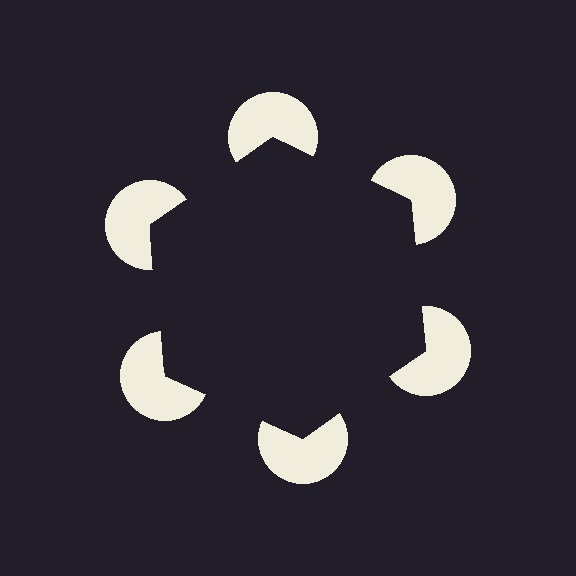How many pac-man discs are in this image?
There are 6 — one at each vertex of the illusory hexagon.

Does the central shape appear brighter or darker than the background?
It typically appears slightly darker than the background, even though no actual brightness change is drawn.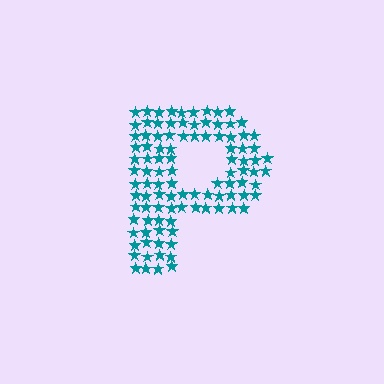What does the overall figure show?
The overall figure shows the letter P.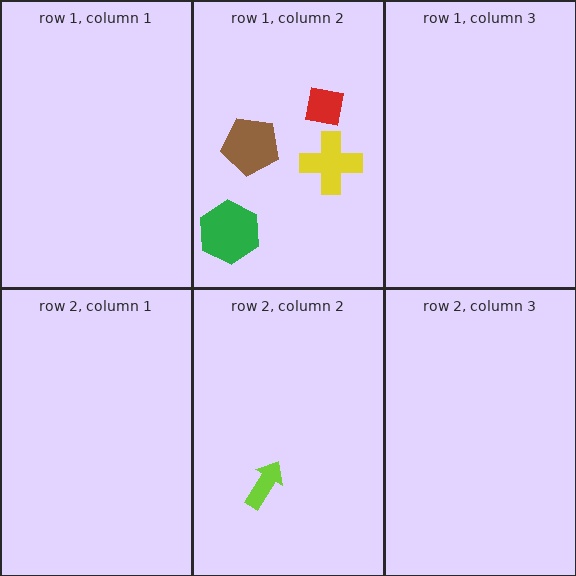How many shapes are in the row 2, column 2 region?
1.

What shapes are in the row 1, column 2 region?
The green hexagon, the yellow cross, the red square, the brown pentagon.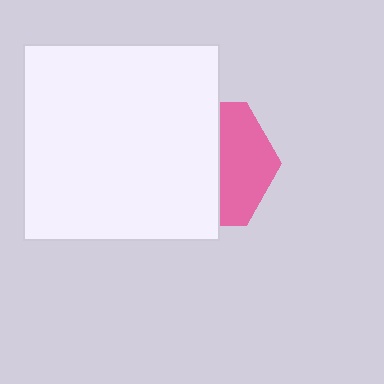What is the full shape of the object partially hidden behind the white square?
The partially hidden object is a pink hexagon.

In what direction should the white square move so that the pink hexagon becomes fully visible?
The white square should move left. That is the shortest direction to clear the overlap and leave the pink hexagon fully visible.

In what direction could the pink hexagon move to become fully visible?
The pink hexagon could move right. That would shift it out from behind the white square entirely.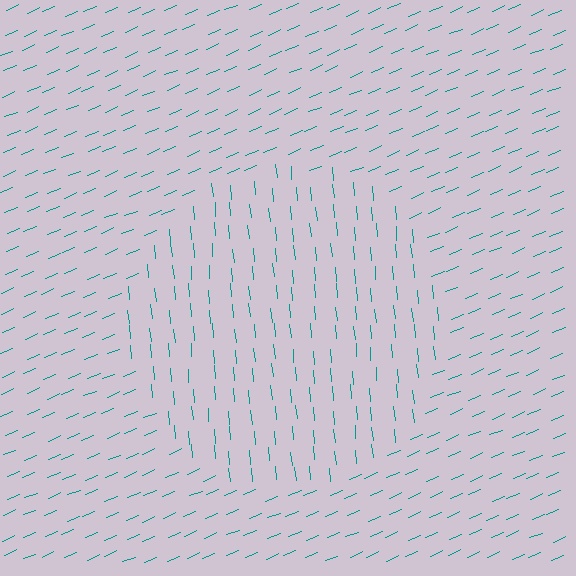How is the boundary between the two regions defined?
The boundary is defined purely by a change in line orientation (approximately 73 degrees difference). All lines are the same color and thickness.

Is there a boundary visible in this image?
Yes, there is a texture boundary formed by a change in line orientation.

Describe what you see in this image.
The image is filled with small teal line segments. A circle region in the image has lines oriented differently from the surrounding lines, creating a visible texture boundary.